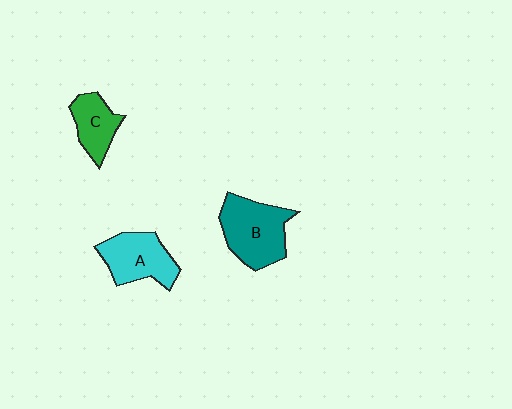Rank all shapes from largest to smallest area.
From largest to smallest: B (teal), A (cyan), C (green).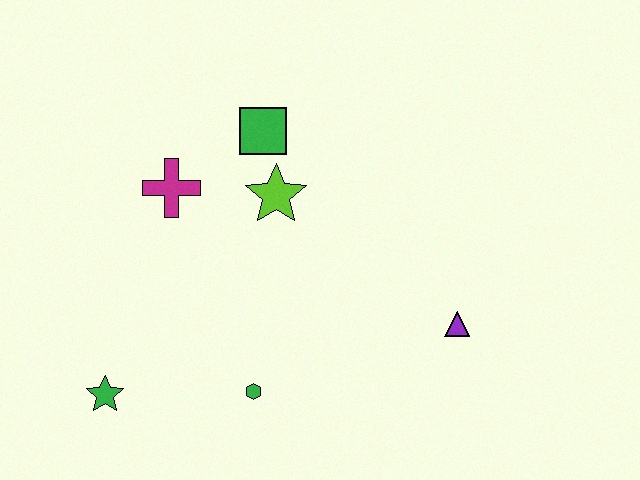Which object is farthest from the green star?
The purple triangle is farthest from the green star.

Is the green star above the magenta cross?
No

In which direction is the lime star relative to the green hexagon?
The lime star is above the green hexagon.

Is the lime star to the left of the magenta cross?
No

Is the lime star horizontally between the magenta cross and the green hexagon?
No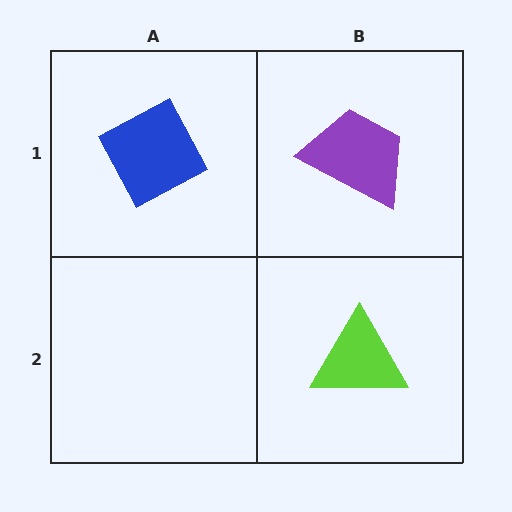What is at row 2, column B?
A lime triangle.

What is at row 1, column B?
A purple trapezoid.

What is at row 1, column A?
A blue diamond.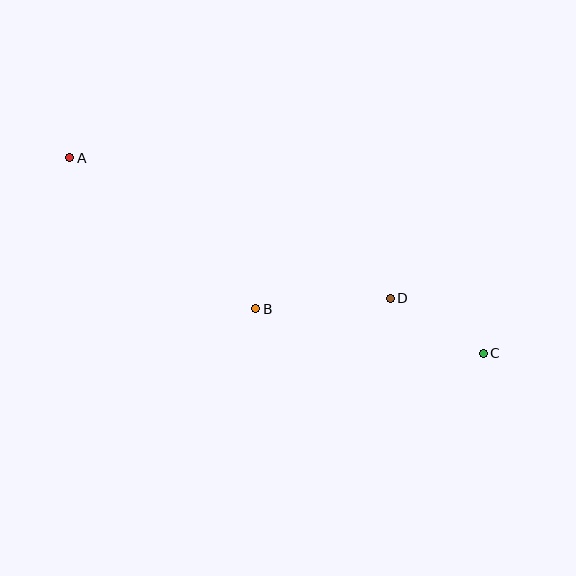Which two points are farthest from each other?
Points A and C are farthest from each other.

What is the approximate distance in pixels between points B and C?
The distance between B and C is approximately 232 pixels.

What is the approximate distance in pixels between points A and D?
The distance between A and D is approximately 350 pixels.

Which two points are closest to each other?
Points C and D are closest to each other.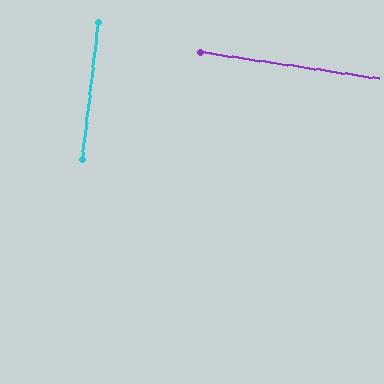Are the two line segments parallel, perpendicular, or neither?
Perpendicular — they meet at approximately 89°.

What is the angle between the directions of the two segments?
Approximately 89 degrees.